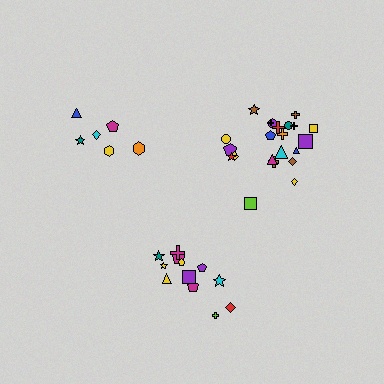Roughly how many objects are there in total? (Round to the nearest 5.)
Roughly 40 objects in total.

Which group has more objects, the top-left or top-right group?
The top-right group.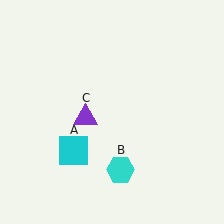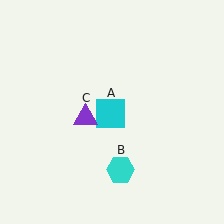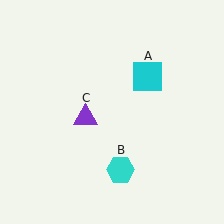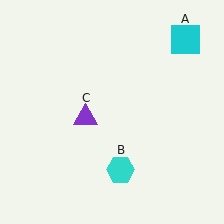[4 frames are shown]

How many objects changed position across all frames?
1 object changed position: cyan square (object A).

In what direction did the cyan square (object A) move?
The cyan square (object A) moved up and to the right.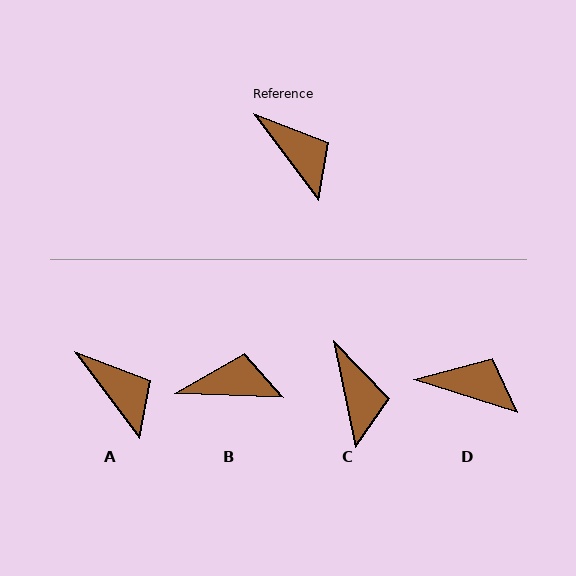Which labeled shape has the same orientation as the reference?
A.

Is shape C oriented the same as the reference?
No, it is off by about 25 degrees.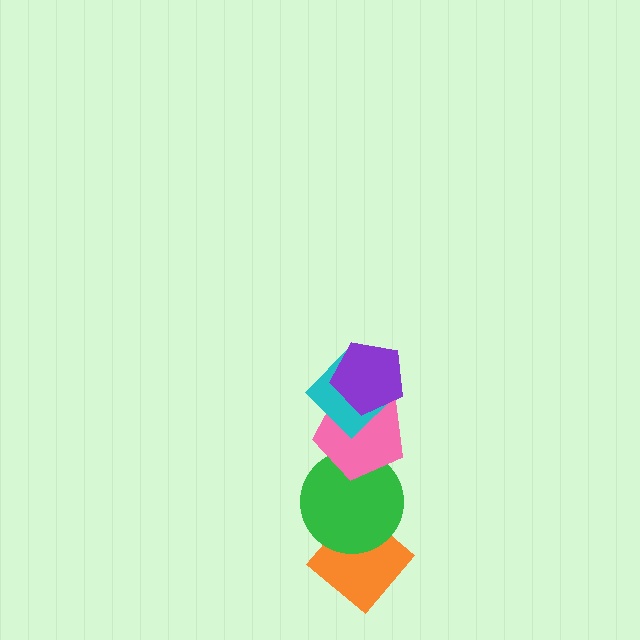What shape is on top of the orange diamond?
The green circle is on top of the orange diamond.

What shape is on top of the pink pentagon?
The cyan diamond is on top of the pink pentagon.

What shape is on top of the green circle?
The pink pentagon is on top of the green circle.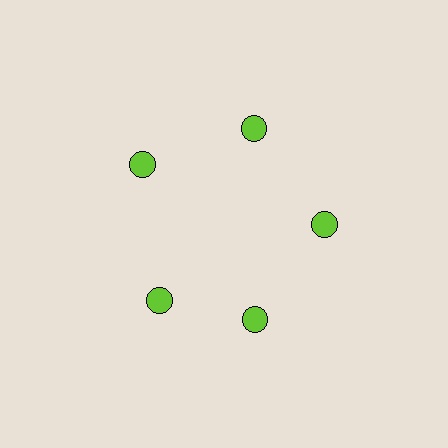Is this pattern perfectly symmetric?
No. The 5 lime circles are arranged in a ring, but one element near the 8 o'clock position is rotated out of alignment along the ring, breaking the 5-fold rotational symmetry.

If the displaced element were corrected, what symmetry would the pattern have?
It would have 5-fold rotational symmetry — the pattern would map onto itself every 72 degrees.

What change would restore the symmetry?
The symmetry would be restored by rotating it back into even spacing with its neighbors so that all 5 circles sit at equal angles and equal distance from the center.